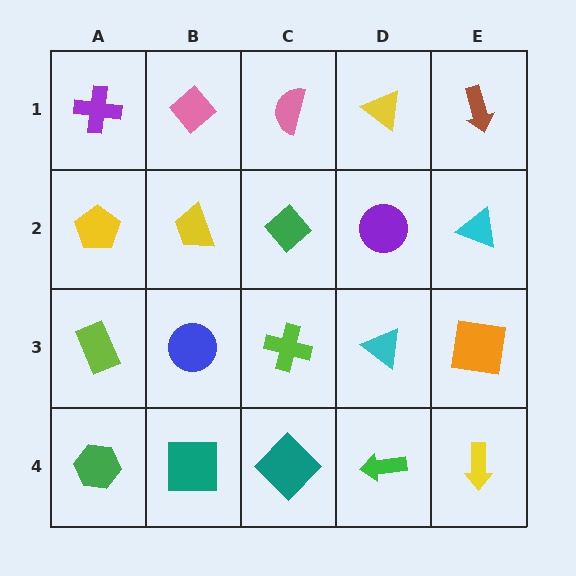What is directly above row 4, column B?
A blue circle.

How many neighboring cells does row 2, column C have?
4.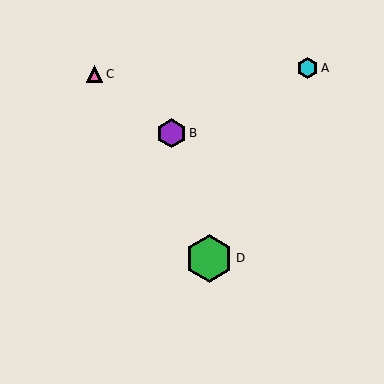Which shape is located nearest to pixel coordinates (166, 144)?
The purple hexagon (labeled B) at (171, 133) is nearest to that location.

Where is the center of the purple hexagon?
The center of the purple hexagon is at (171, 133).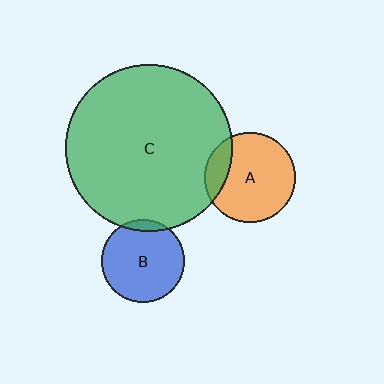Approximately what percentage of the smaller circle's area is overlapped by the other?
Approximately 20%.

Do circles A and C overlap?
Yes.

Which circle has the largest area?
Circle C (green).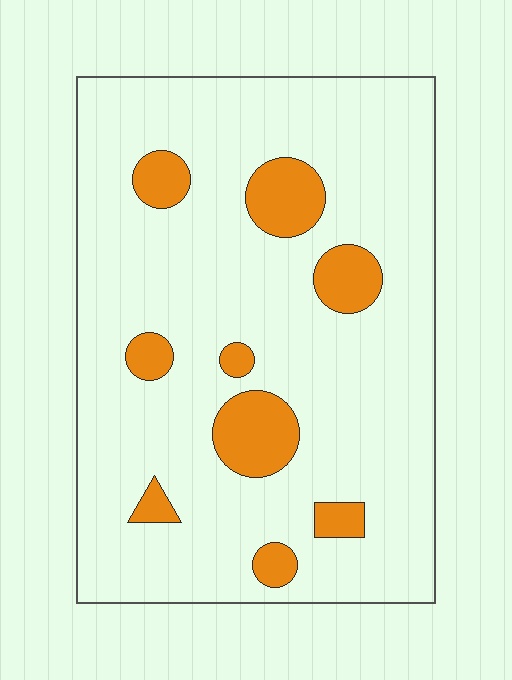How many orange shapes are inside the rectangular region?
9.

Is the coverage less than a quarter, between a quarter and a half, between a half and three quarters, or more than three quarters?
Less than a quarter.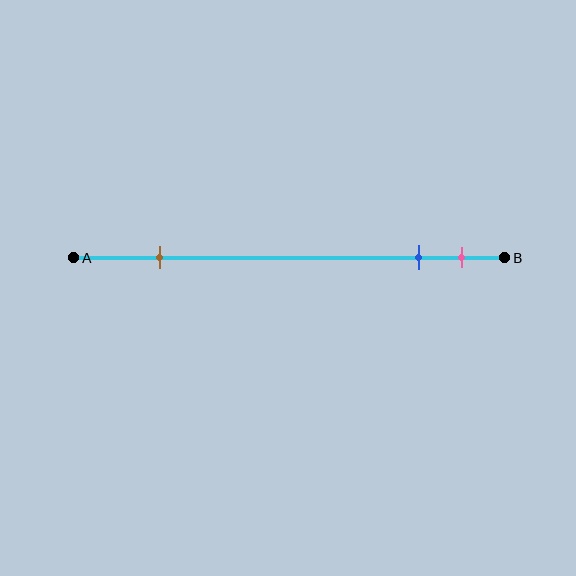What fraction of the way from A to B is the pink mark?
The pink mark is approximately 90% (0.9) of the way from A to B.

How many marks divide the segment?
There are 3 marks dividing the segment.